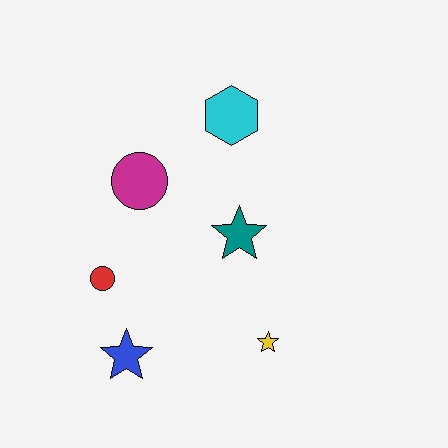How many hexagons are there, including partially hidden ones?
There is 1 hexagon.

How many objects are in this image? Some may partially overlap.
There are 6 objects.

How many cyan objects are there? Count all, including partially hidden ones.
There is 1 cyan object.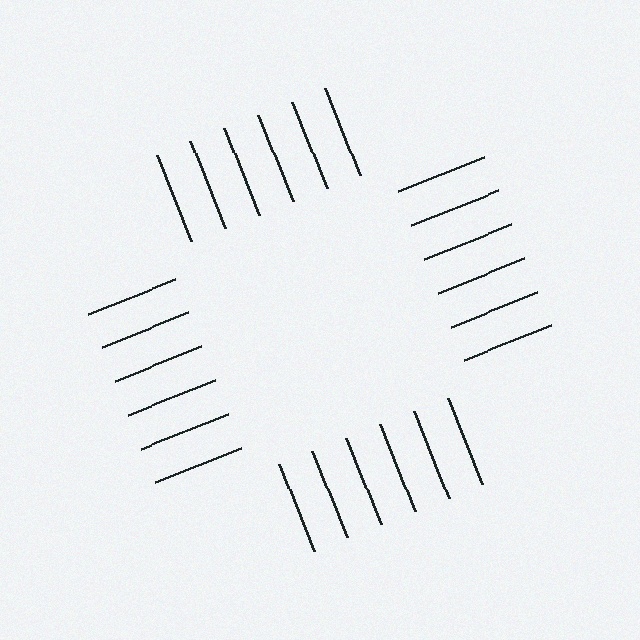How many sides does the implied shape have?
4 sides — the line-ends trace a square.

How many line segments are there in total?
24 — 6 along each of the 4 edges.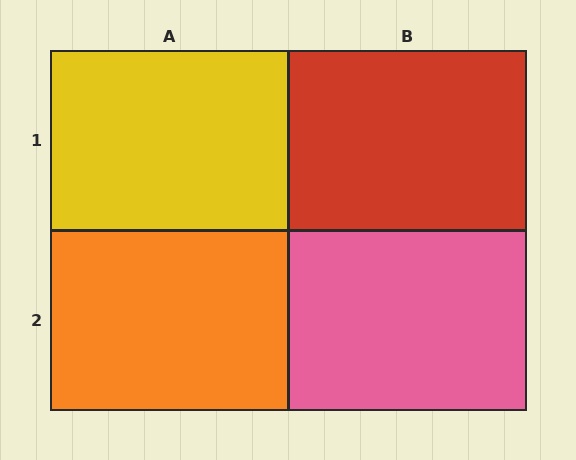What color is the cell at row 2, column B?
Pink.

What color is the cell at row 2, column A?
Orange.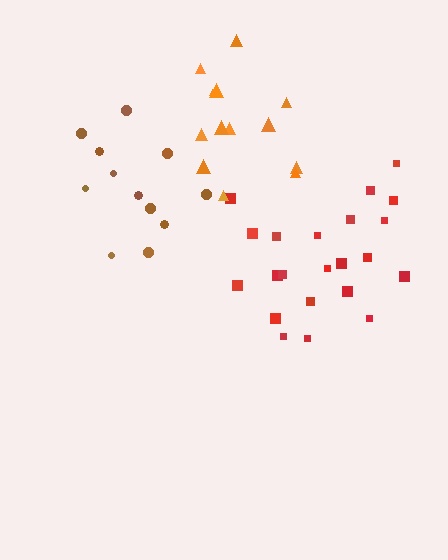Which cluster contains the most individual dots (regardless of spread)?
Red (22).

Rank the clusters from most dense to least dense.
brown, orange, red.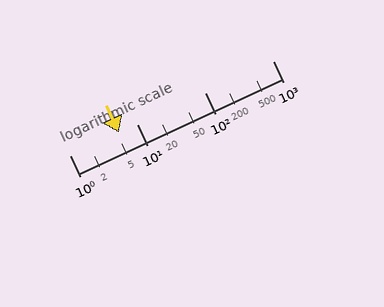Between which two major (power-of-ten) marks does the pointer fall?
The pointer is between 1 and 10.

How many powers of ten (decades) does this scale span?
The scale spans 3 decades, from 1 to 1000.